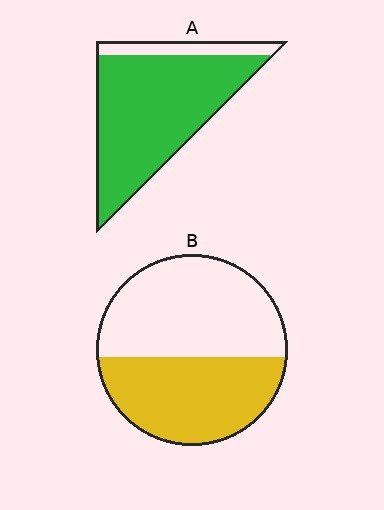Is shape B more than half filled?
No.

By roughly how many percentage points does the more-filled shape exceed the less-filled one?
By roughly 40 percentage points (A over B).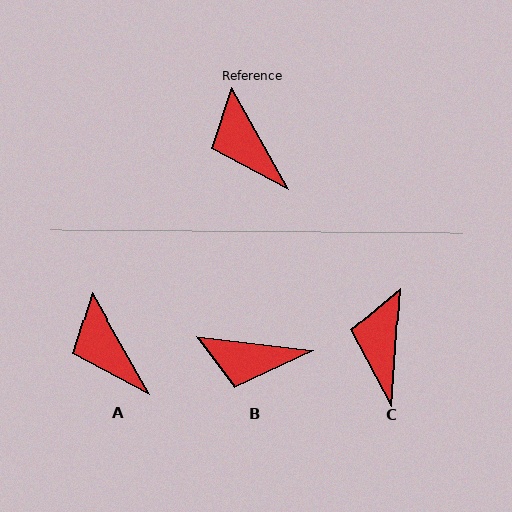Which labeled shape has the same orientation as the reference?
A.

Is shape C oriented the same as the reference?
No, it is off by about 33 degrees.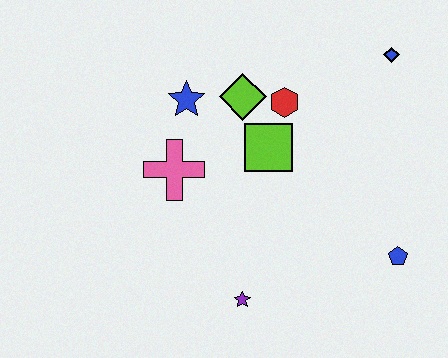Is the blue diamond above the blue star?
Yes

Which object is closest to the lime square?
The red hexagon is closest to the lime square.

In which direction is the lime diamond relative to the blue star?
The lime diamond is to the right of the blue star.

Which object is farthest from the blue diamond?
The purple star is farthest from the blue diamond.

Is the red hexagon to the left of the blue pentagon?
Yes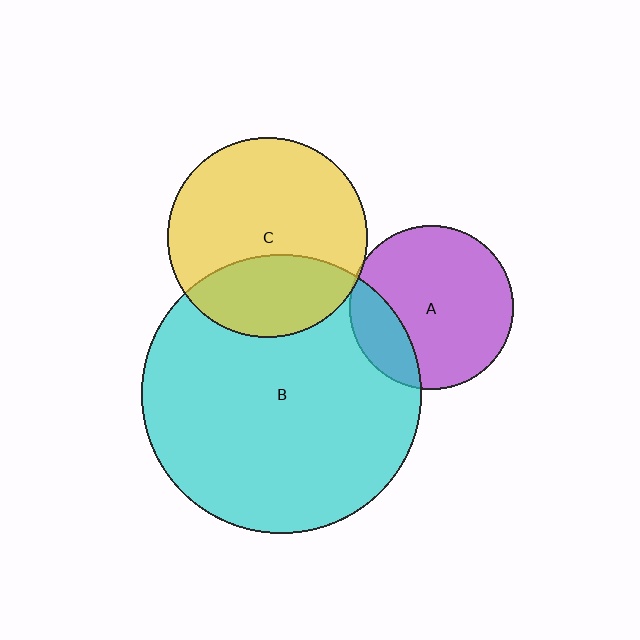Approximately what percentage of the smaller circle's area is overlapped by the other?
Approximately 5%.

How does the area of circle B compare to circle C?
Approximately 1.9 times.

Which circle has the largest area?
Circle B (cyan).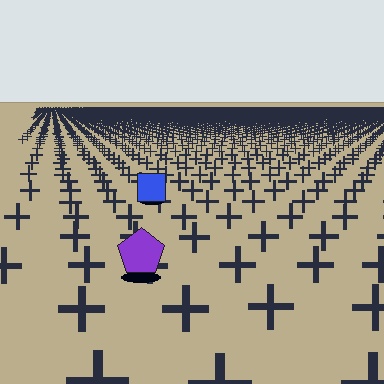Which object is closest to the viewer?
The purple pentagon is closest. The texture marks near it are larger and more spread out.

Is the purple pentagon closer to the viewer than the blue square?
Yes. The purple pentagon is closer — you can tell from the texture gradient: the ground texture is coarser near it.